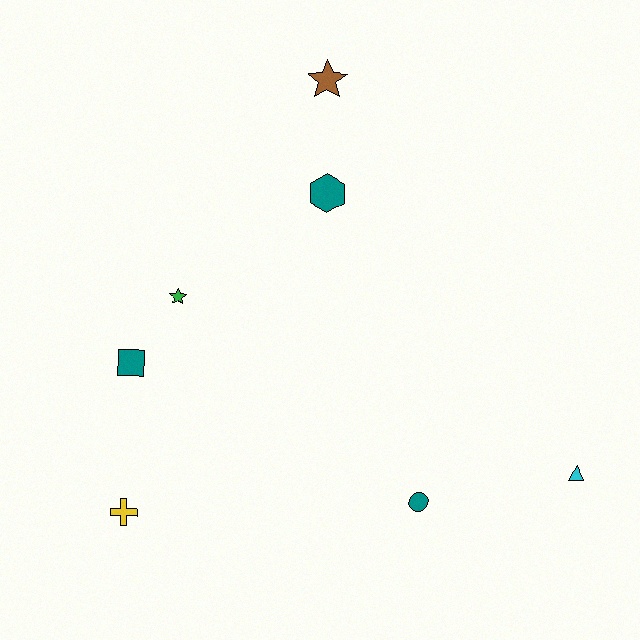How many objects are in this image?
There are 7 objects.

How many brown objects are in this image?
There is 1 brown object.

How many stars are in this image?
There are 2 stars.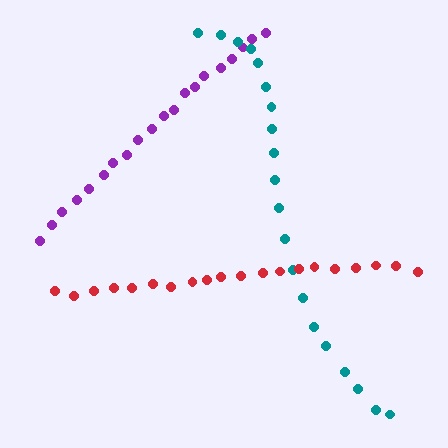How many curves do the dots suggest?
There are 3 distinct paths.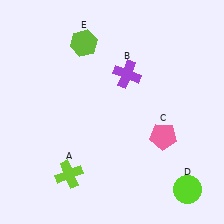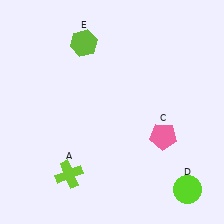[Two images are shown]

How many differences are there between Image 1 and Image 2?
There is 1 difference between the two images.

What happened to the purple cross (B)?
The purple cross (B) was removed in Image 2. It was in the top-right area of Image 1.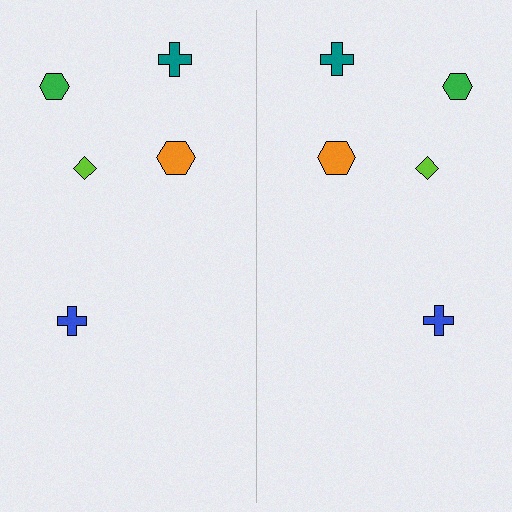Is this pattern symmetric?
Yes, this pattern has bilateral (reflection) symmetry.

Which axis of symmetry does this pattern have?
The pattern has a vertical axis of symmetry running through the center of the image.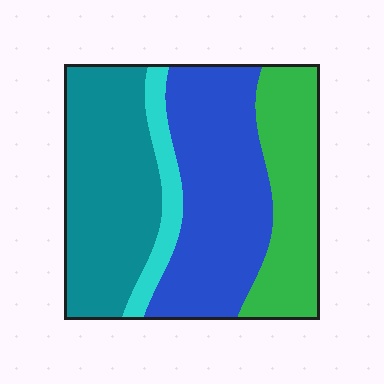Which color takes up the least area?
Cyan, at roughly 10%.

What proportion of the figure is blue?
Blue takes up about three eighths (3/8) of the figure.